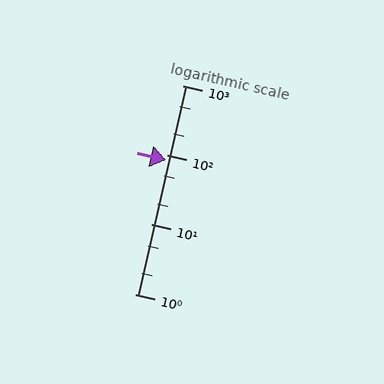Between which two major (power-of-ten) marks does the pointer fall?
The pointer is between 10 and 100.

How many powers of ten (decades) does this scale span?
The scale spans 3 decades, from 1 to 1000.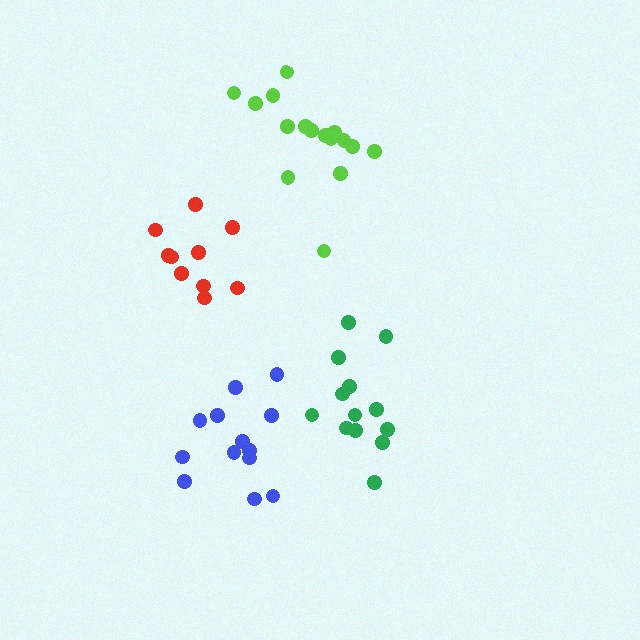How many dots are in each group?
Group 1: 10 dots, Group 2: 13 dots, Group 3: 16 dots, Group 4: 13 dots (52 total).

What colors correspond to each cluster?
The clusters are colored: red, green, lime, blue.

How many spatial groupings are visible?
There are 4 spatial groupings.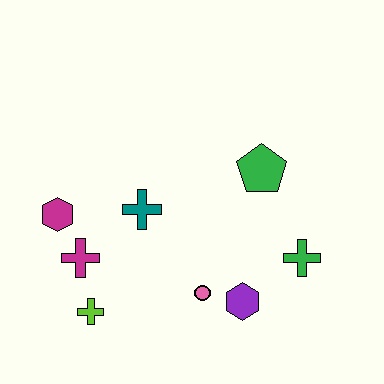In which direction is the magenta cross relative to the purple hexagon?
The magenta cross is to the left of the purple hexagon.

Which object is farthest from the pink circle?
The magenta hexagon is farthest from the pink circle.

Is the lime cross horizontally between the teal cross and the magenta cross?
Yes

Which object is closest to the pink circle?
The purple hexagon is closest to the pink circle.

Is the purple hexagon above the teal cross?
No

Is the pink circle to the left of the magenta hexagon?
No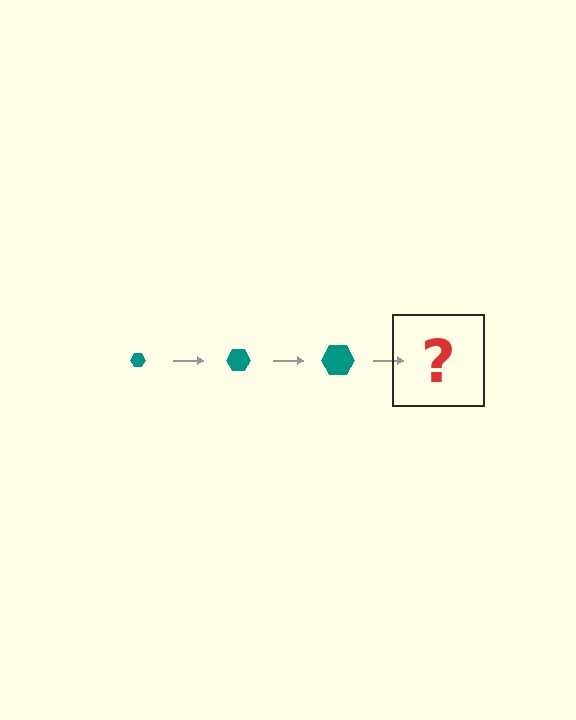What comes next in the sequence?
The next element should be a teal hexagon, larger than the previous one.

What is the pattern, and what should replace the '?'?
The pattern is that the hexagon gets progressively larger each step. The '?' should be a teal hexagon, larger than the previous one.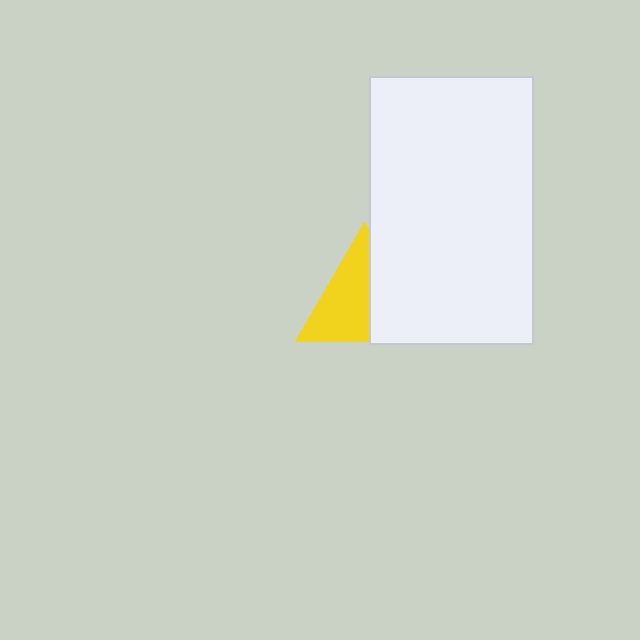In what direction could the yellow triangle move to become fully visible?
The yellow triangle could move left. That would shift it out from behind the white rectangle entirely.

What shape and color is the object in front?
The object in front is a white rectangle.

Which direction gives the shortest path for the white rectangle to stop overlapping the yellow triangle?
Moving right gives the shortest separation.